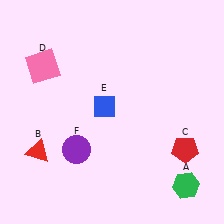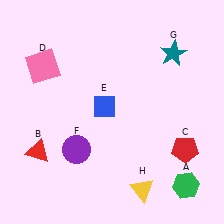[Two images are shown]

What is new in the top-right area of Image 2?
A teal star (G) was added in the top-right area of Image 2.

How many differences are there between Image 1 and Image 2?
There are 2 differences between the two images.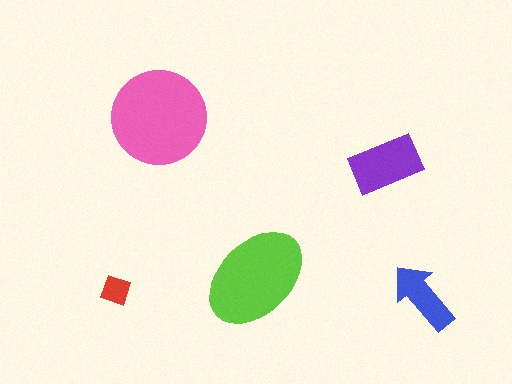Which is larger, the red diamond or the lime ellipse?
The lime ellipse.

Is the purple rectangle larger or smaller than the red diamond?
Larger.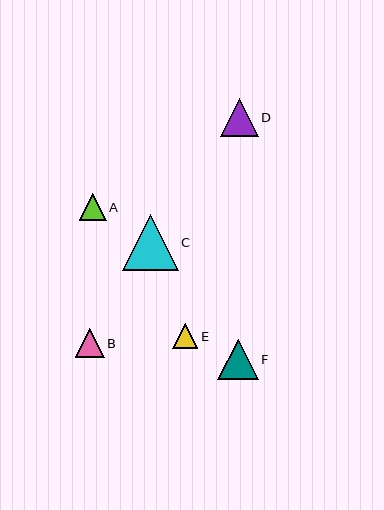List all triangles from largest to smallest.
From largest to smallest: C, F, D, B, A, E.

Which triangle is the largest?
Triangle C is the largest with a size of approximately 56 pixels.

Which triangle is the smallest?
Triangle E is the smallest with a size of approximately 25 pixels.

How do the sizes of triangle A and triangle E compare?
Triangle A and triangle E are approximately the same size.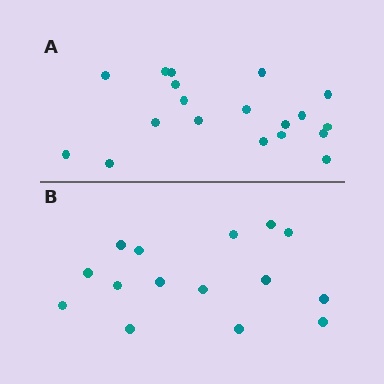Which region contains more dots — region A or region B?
Region A (the top region) has more dots.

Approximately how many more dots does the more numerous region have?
Region A has about 4 more dots than region B.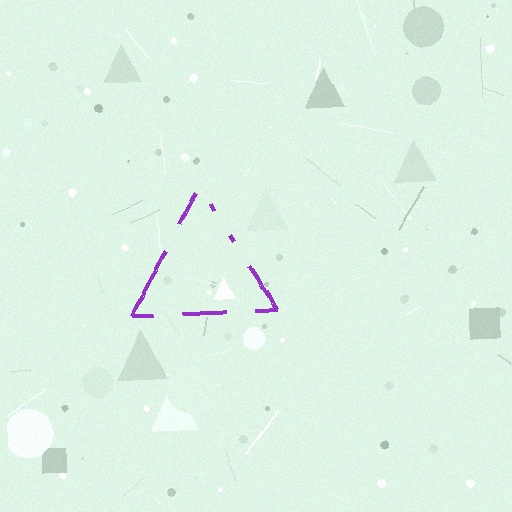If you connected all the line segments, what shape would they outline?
They would outline a triangle.